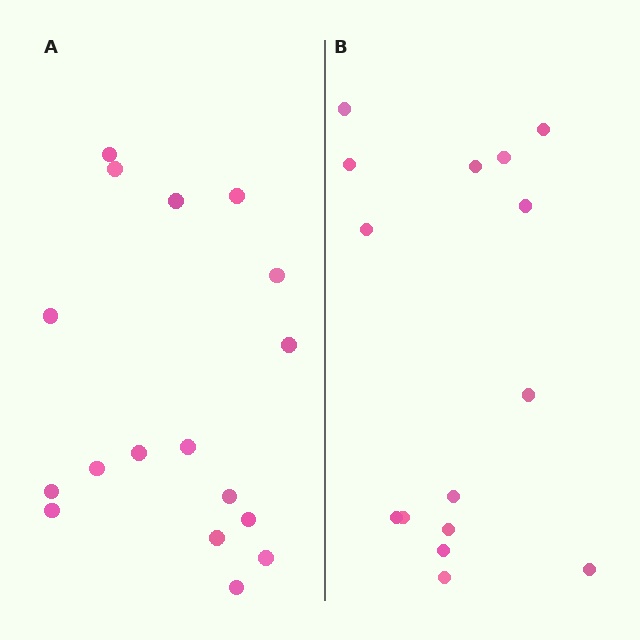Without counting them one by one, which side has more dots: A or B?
Region A (the left region) has more dots.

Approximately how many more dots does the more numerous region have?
Region A has just a few more — roughly 2 or 3 more dots than region B.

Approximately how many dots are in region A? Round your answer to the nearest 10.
About 20 dots. (The exact count is 17, which rounds to 20.)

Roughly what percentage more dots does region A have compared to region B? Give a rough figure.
About 15% more.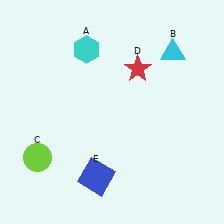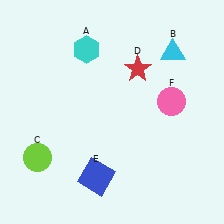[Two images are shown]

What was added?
A pink circle (F) was added in Image 2.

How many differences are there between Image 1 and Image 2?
There is 1 difference between the two images.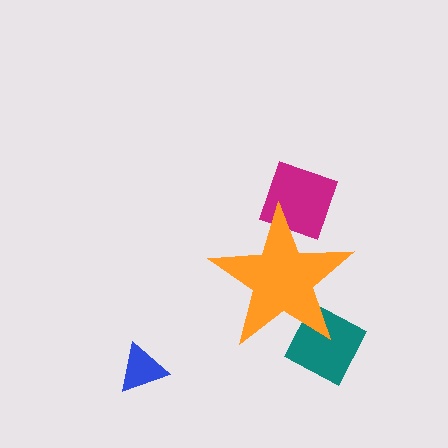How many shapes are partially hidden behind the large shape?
3 shapes are partially hidden.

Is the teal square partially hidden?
Yes, the teal square is partially hidden behind the orange star.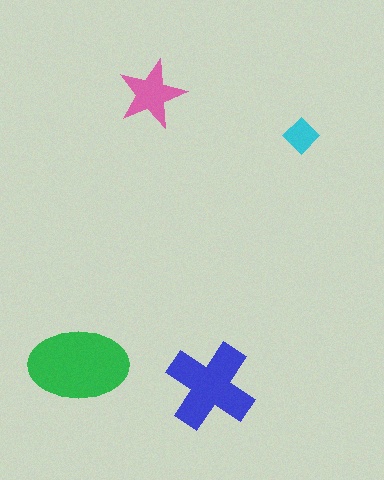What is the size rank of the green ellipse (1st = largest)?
1st.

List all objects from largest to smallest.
The green ellipse, the blue cross, the pink star, the cyan diamond.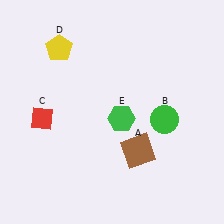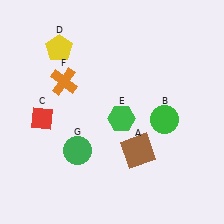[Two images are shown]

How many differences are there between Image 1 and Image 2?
There are 2 differences between the two images.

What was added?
An orange cross (F), a green circle (G) were added in Image 2.